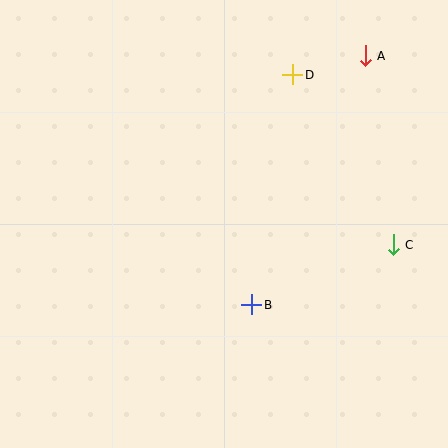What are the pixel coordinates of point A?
Point A is at (365, 56).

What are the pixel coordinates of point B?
Point B is at (252, 305).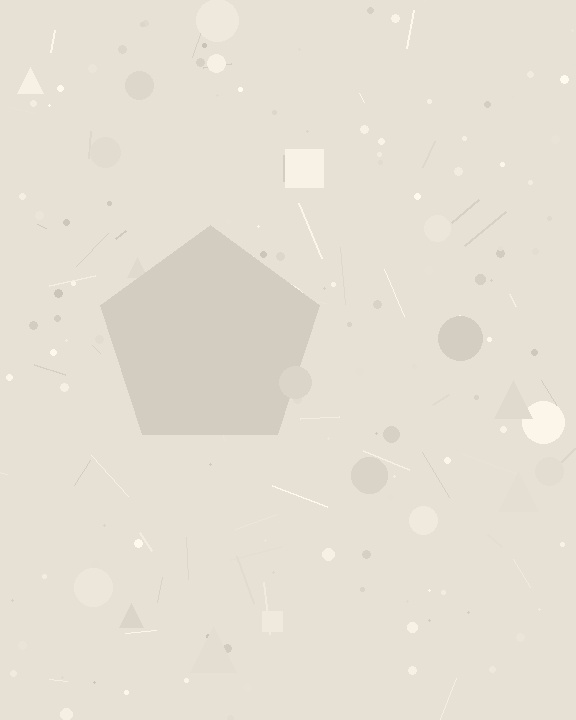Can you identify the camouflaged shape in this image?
The camouflaged shape is a pentagon.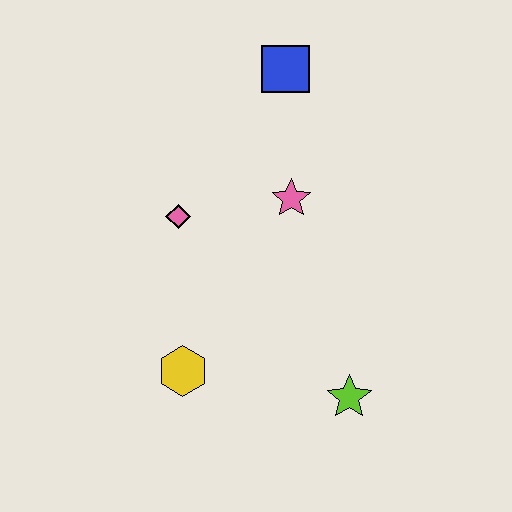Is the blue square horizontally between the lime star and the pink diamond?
Yes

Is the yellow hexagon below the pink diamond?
Yes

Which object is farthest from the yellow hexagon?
The blue square is farthest from the yellow hexagon.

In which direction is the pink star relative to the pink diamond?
The pink star is to the right of the pink diamond.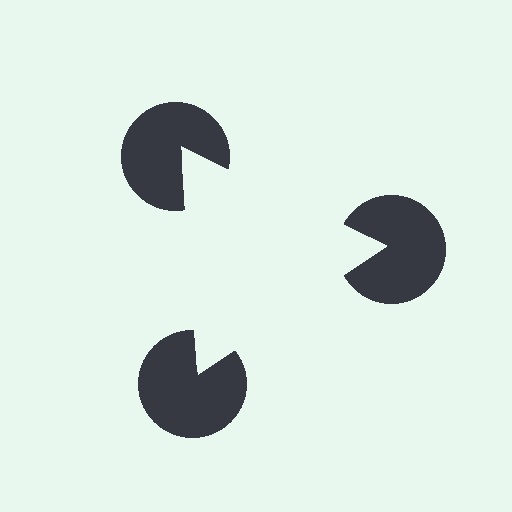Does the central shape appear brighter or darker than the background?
It typically appears slightly brighter than the background, even though no actual brightness change is drawn.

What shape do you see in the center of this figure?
An illusory triangle — its edges are inferred from the aligned wedge cuts in the pac-man discs, not physically drawn.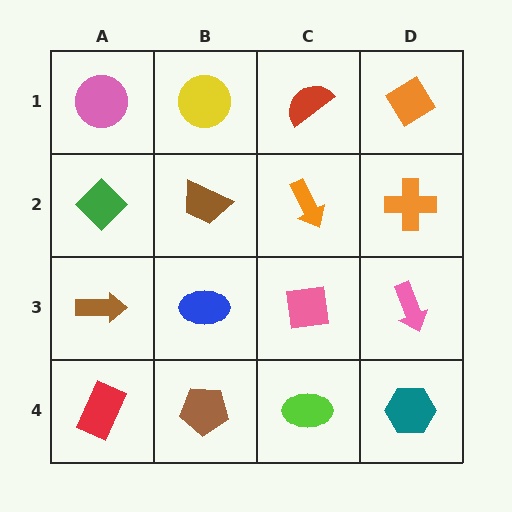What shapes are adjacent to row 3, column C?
An orange arrow (row 2, column C), a lime ellipse (row 4, column C), a blue ellipse (row 3, column B), a pink arrow (row 3, column D).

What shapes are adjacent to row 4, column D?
A pink arrow (row 3, column D), a lime ellipse (row 4, column C).